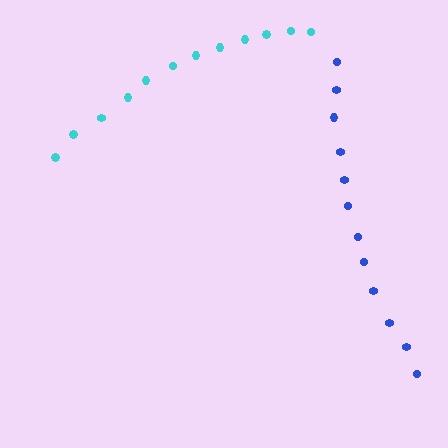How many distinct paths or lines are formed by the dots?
There are 2 distinct paths.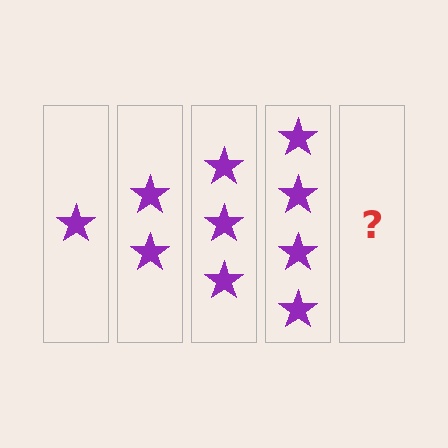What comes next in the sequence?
The next element should be 5 stars.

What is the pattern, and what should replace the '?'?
The pattern is that each step adds one more star. The '?' should be 5 stars.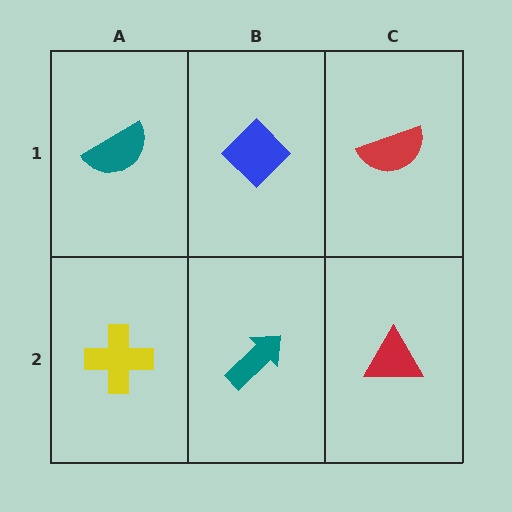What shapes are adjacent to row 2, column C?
A red semicircle (row 1, column C), a teal arrow (row 2, column B).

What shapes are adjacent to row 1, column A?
A yellow cross (row 2, column A), a blue diamond (row 1, column B).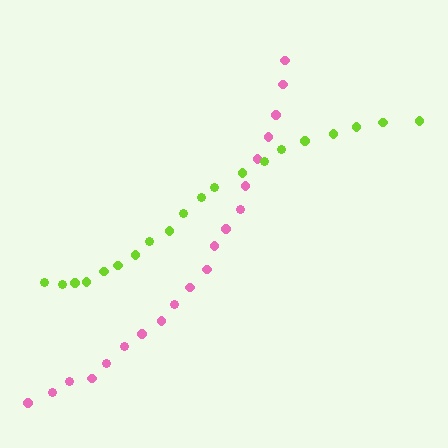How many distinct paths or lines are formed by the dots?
There are 2 distinct paths.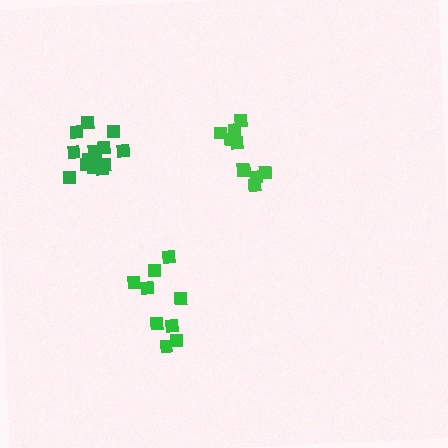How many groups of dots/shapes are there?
There are 3 groups.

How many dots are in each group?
Group 1: 11 dots, Group 2: 9 dots, Group 3: 14 dots (34 total).